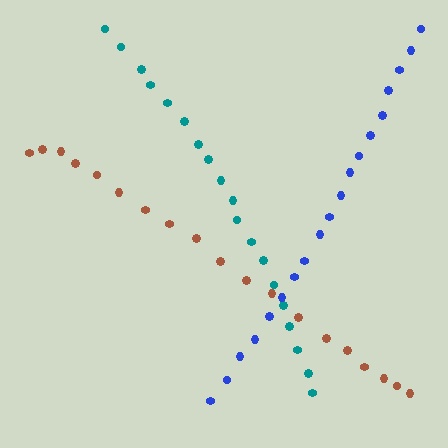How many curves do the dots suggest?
There are 3 distinct paths.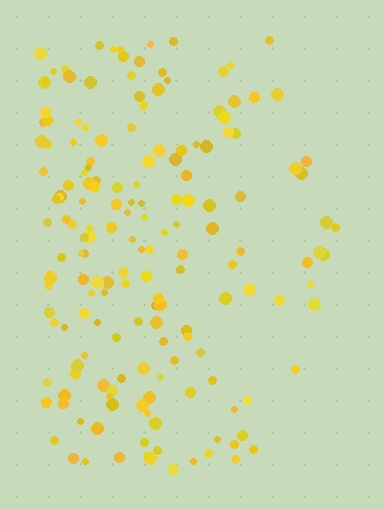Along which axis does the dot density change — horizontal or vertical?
Horizontal.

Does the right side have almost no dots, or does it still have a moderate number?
Still a moderate number, just noticeably fewer than the left.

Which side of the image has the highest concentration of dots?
The left.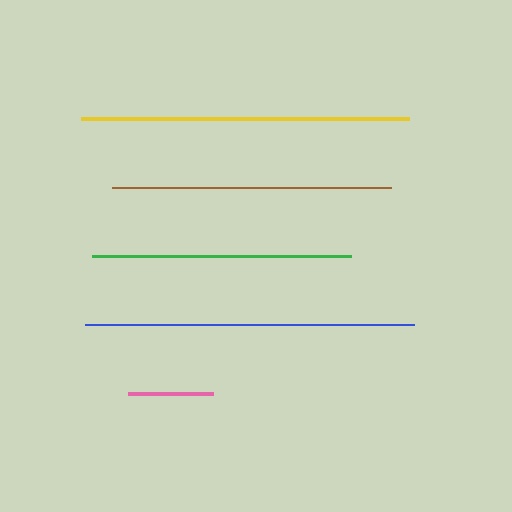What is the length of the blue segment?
The blue segment is approximately 329 pixels long.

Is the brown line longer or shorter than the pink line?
The brown line is longer than the pink line.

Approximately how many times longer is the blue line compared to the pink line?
The blue line is approximately 3.9 times the length of the pink line.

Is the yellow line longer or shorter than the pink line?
The yellow line is longer than the pink line.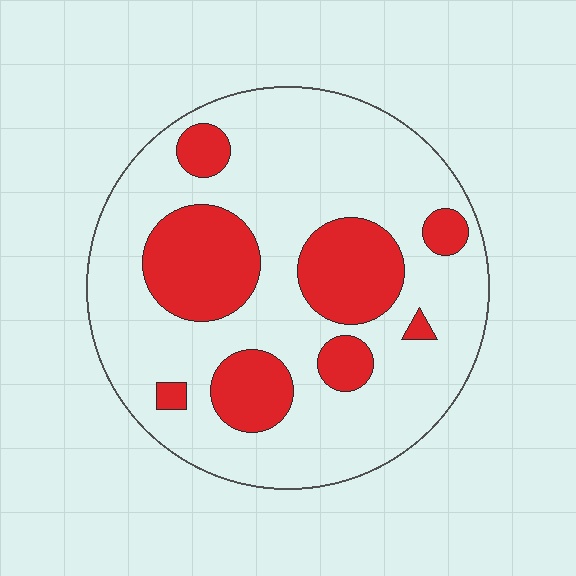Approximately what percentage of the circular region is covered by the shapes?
Approximately 25%.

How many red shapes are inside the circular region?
8.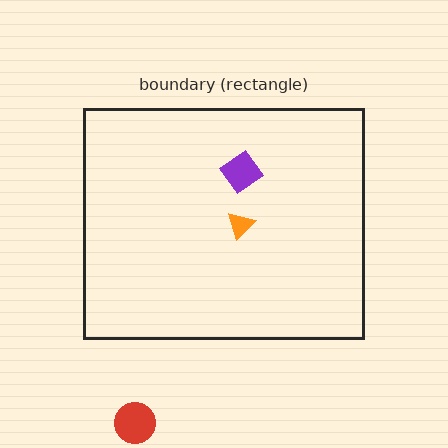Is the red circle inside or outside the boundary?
Outside.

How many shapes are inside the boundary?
2 inside, 1 outside.